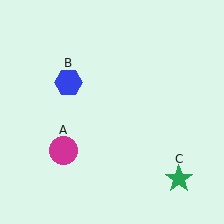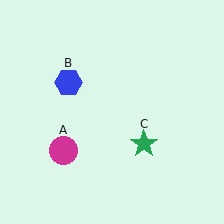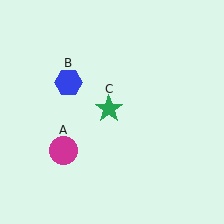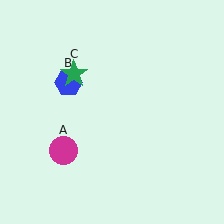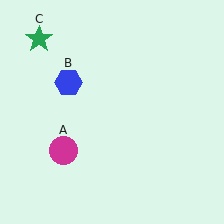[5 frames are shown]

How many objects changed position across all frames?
1 object changed position: green star (object C).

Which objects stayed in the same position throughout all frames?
Magenta circle (object A) and blue hexagon (object B) remained stationary.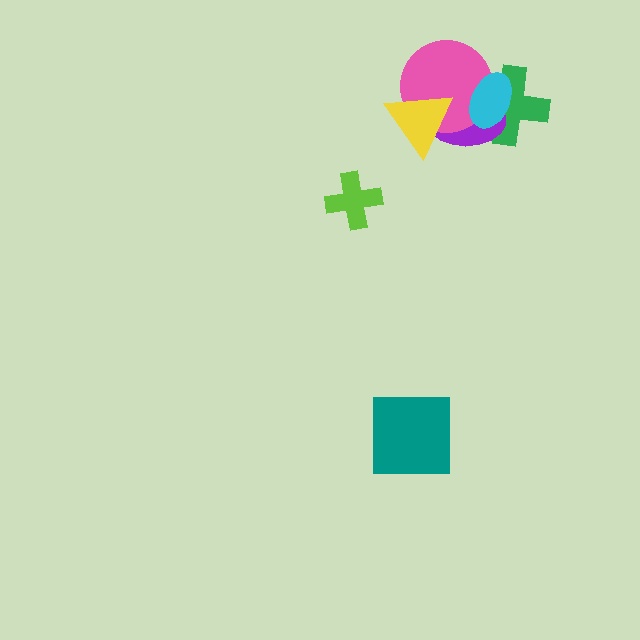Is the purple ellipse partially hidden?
Yes, it is partially covered by another shape.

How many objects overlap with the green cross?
3 objects overlap with the green cross.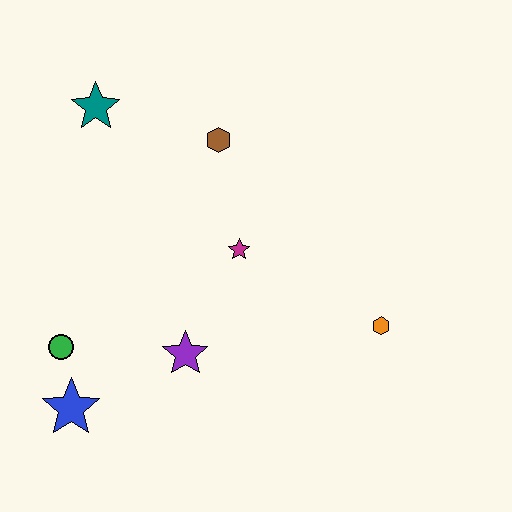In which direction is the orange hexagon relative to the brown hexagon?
The orange hexagon is below the brown hexagon.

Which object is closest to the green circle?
The blue star is closest to the green circle.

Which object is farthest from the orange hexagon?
The teal star is farthest from the orange hexagon.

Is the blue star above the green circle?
No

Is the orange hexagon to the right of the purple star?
Yes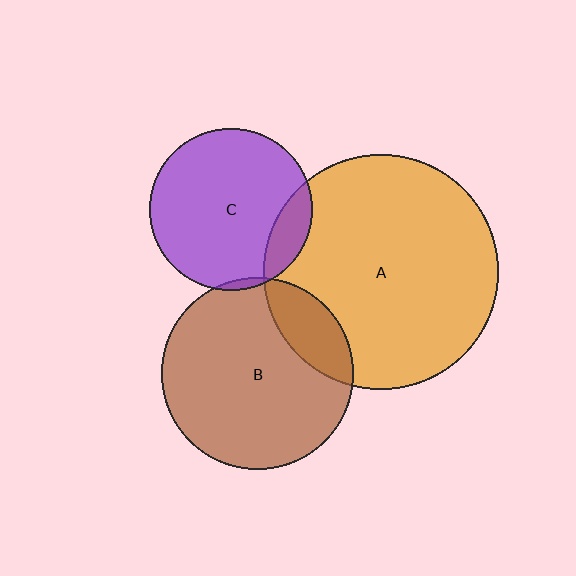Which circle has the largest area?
Circle A (orange).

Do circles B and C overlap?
Yes.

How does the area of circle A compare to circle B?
Approximately 1.5 times.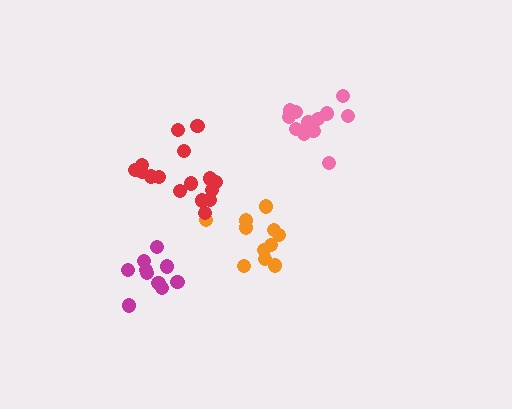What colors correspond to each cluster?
The clusters are colored: magenta, orange, pink, red.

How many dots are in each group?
Group 1: 10 dots, Group 2: 11 dots, Group 3: 12 dots, Group 4: 16 dots (49 total).